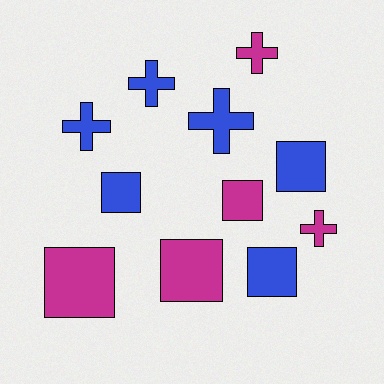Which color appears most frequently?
Blue, with 6 objects.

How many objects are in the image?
There are 11 objects.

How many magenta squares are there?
There are 3 magenta squares.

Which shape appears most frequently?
Square, with 6 objects.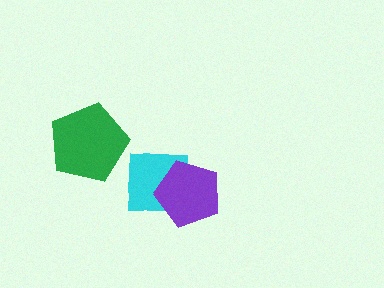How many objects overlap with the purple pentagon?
1 object overlaps with the purple pentagon.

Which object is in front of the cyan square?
The purple pentagon is in front of the cyan square.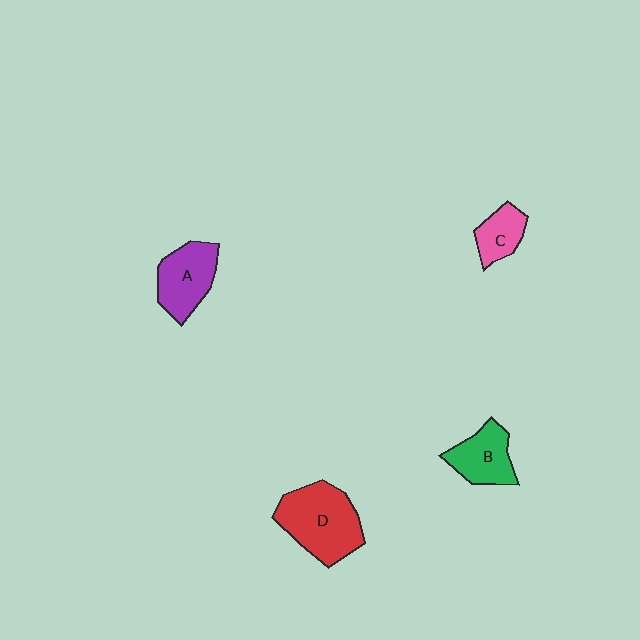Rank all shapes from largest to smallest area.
From largest to smallest: D (red), A (purple), B (green), C (pink).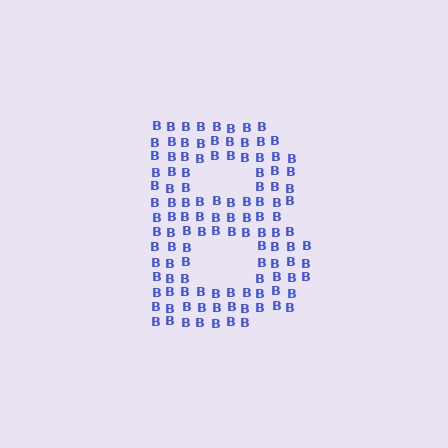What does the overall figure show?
The overall figure shows the letter B.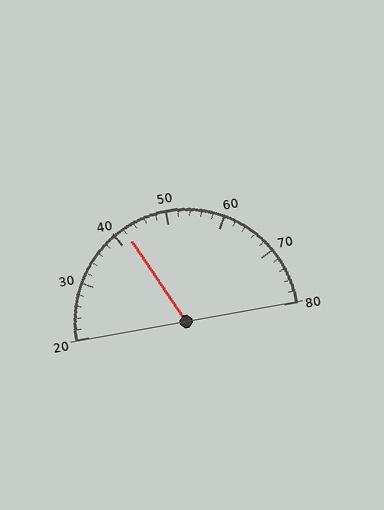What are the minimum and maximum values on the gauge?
The gauge ranges from 20 to 80.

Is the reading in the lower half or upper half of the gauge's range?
The reading is in the lower half of the range (20 to 80).